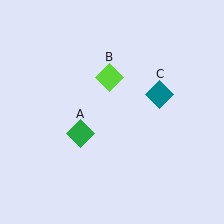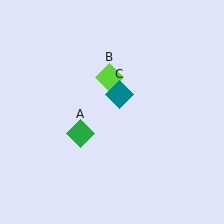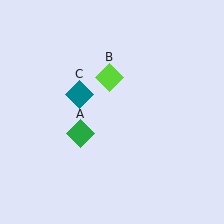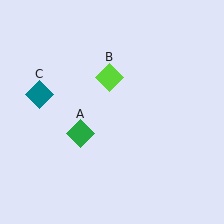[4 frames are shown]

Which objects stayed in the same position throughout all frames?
Green diamond (object A) and lime diamond (object B) remained stationary.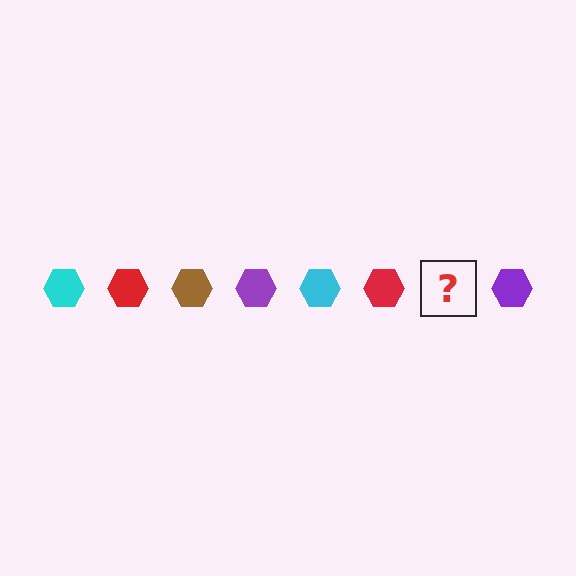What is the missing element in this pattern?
The missing element is a brown hexagon.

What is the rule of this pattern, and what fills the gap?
The rule is that the pattern cycles through cyan, red, brown, purple hexagons. The gap should be filled with a brown hexagon.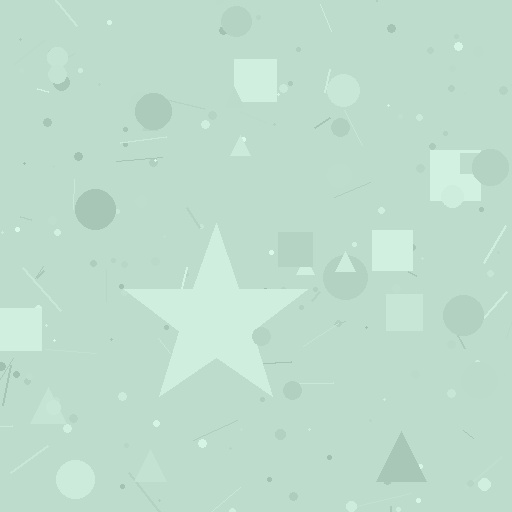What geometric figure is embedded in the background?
A star is embedded in the background.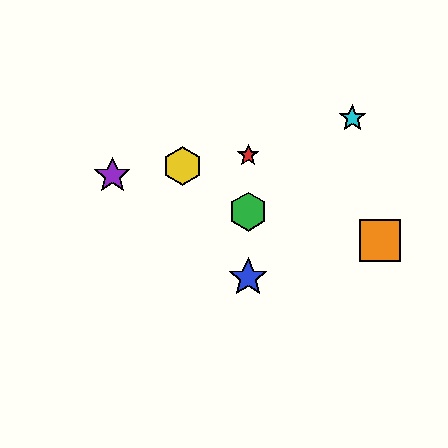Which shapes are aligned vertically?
The red star, the blue star, the green hexagon are aligned vertically.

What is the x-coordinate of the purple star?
The purple star is at x≈112.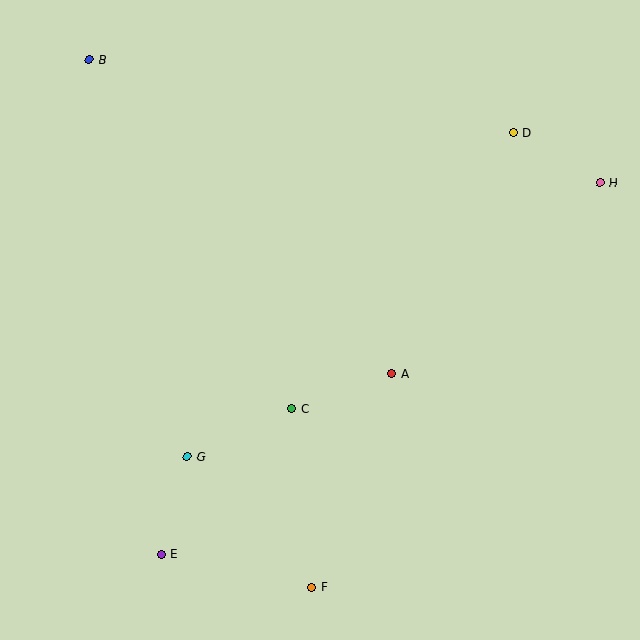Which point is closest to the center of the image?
Point A at (392, 374) is closest to the center.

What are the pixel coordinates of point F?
Point F is at (312, 587).